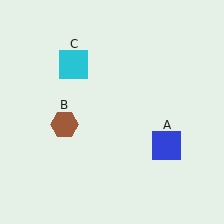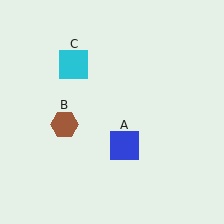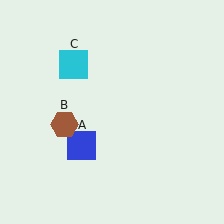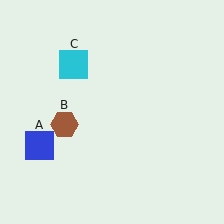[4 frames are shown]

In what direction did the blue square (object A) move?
The blue square (object A) moved left.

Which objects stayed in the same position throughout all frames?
Brown hexagon (object B) and cyan square (object C) remained stationary.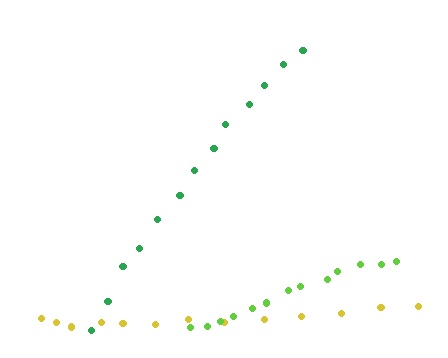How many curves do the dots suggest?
There are 3 distinct paths.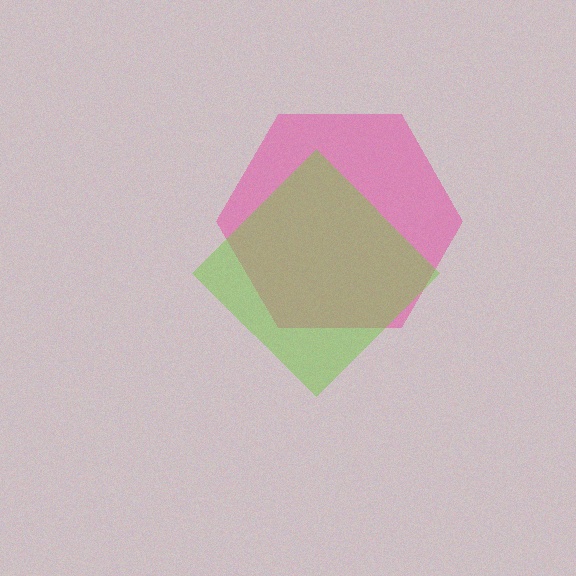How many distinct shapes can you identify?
There are 2 distinct shapes: a pink hexagon, a lime diamond.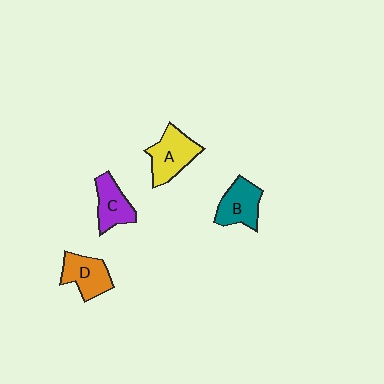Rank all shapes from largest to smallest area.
From largest to smallest: A (yellow), B (teal), D (orange), C (purple).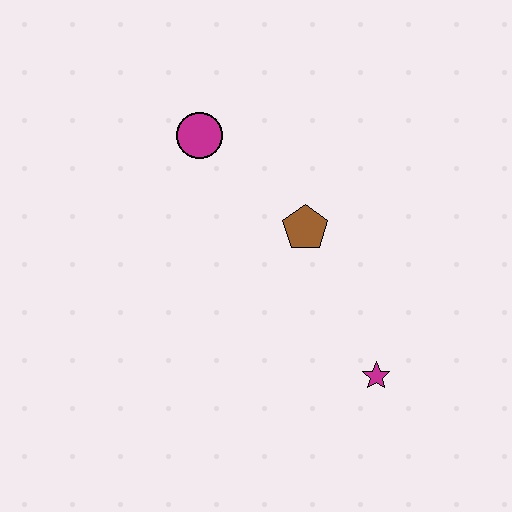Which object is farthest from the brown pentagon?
The magenta star is farthest from the brown pentagon.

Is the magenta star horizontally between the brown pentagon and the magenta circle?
No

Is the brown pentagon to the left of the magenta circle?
No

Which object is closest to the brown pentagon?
The magenta circle is closest to the brown pentagon.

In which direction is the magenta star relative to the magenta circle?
The magenta star is below the magenta circle.